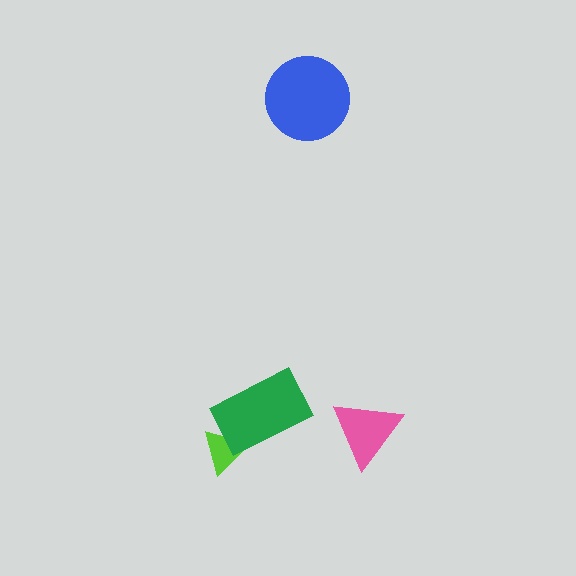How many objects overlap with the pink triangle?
0 objects overlap with the pink triangle.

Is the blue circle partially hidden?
No, no other shape covers it.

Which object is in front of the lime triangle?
The green rectangle is in front of the lime triangle.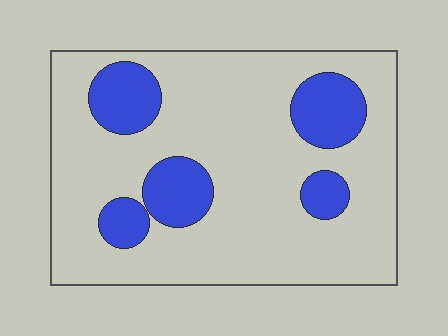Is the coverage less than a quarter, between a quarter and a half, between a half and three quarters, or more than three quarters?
Less than a quarter.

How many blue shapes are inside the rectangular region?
5.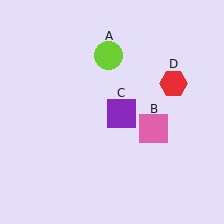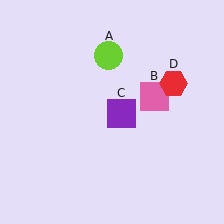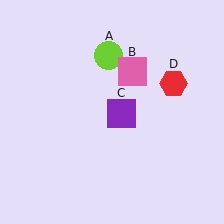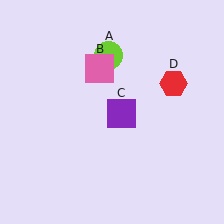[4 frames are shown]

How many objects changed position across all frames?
1 object changed position: pink square (object B).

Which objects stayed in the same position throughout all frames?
Lime circle (object A) and purple square (object C) and red hexagon (object D) remained stationary.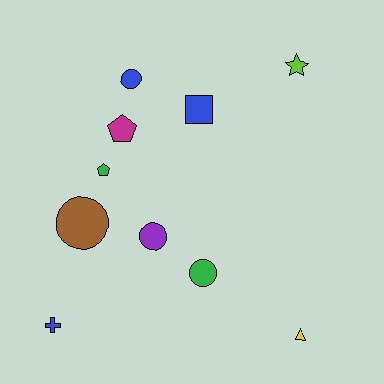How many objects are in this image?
There are 10 objects.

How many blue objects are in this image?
There are 3 blue objects.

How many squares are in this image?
There is 1 square.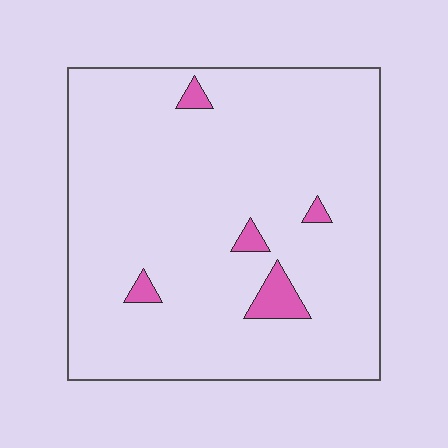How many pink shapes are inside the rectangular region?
5.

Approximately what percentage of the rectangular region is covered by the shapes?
Approximately 5%.